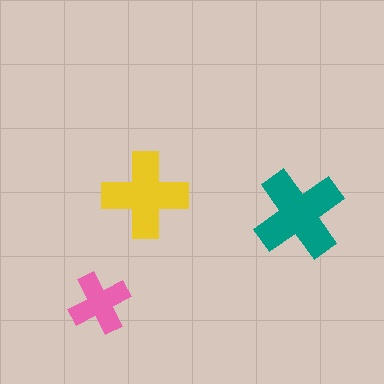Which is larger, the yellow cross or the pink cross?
The yellow one.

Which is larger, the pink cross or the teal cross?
The teal one.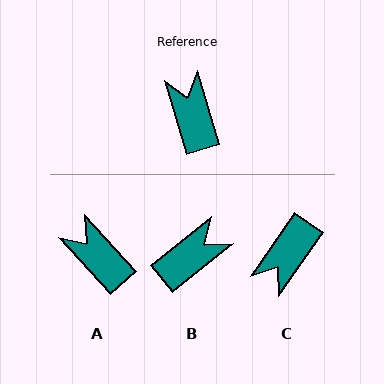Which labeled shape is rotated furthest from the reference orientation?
C, about 128 degrees away.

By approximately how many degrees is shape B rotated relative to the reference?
Approximately 67 degrees clockwise.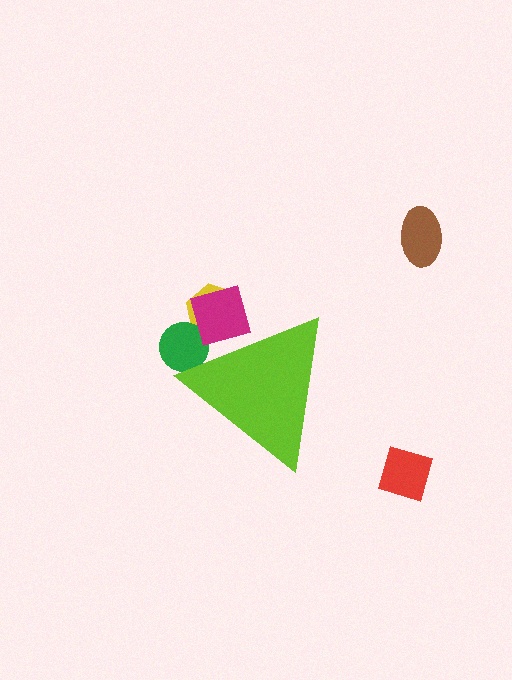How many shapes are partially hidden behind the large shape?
3 shapes are partially hidden.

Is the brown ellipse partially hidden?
No, the brown ellipse is fully visible.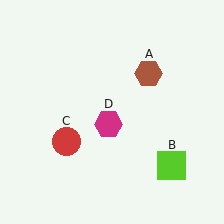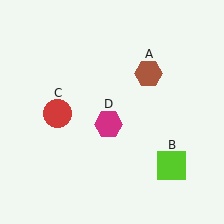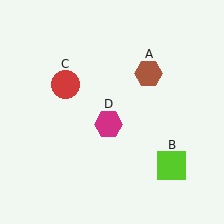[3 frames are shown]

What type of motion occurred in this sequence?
The red circle (object C) rotated clockwise around the center of the scene.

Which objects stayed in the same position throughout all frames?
Brown hexagon (object A) and lime square (object B) and magenta hexagon (object D) remained stationary.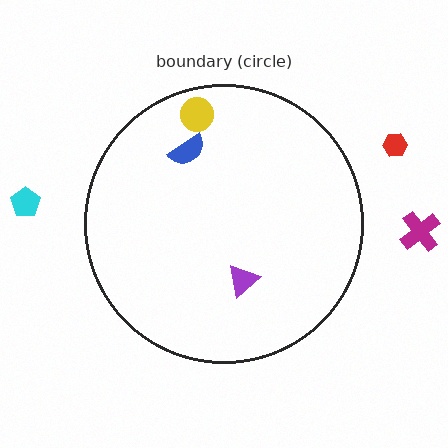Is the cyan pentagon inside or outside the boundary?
Outside.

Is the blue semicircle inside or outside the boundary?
Inside.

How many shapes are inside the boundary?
3 inside, 3 outside.